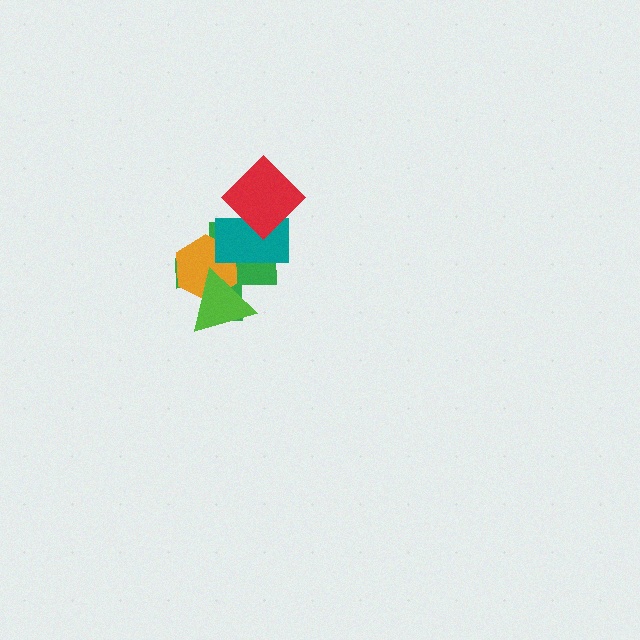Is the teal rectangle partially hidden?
Yes, it is partially covered by another shape.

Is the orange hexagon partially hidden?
Yes, it is partially covered by another shape.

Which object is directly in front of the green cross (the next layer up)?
The orange hexagon is directly in front of the green cross.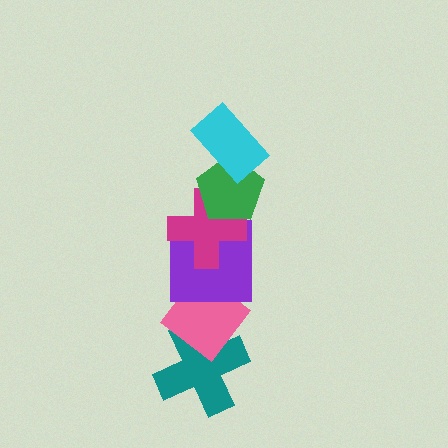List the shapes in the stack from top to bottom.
From top to bottom: the cyan rectangle, the green pentagon, the magenta cross, the purple square, the pink diamond, the teal cross.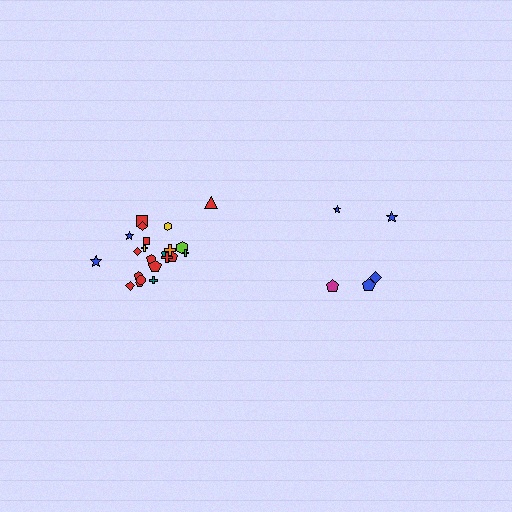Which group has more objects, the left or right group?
The left group.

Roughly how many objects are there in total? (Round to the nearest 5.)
Roughly 25 objects in total.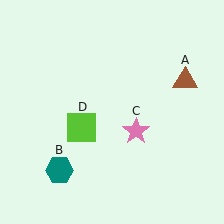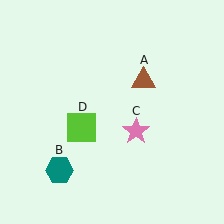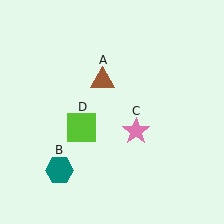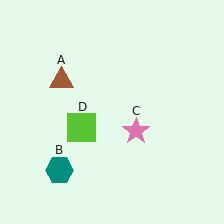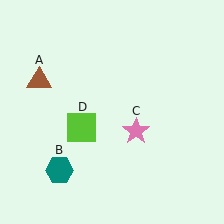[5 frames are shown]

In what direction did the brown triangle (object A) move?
The brown triangle (object A) moved left.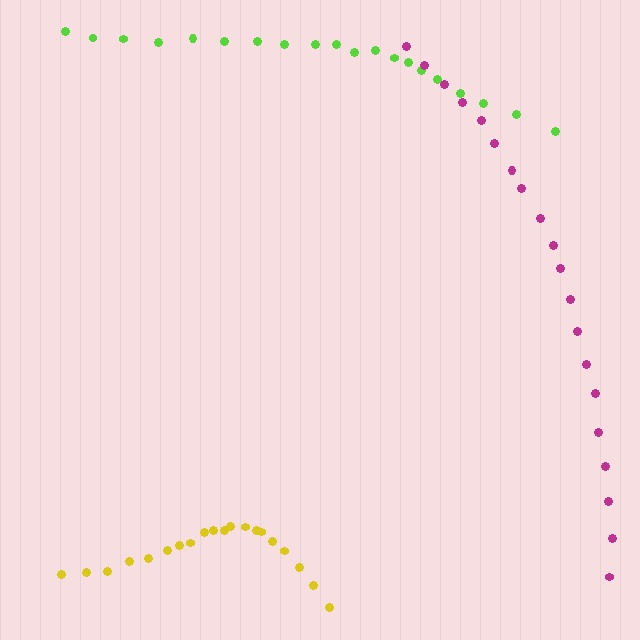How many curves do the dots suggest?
There are 3 distinct paths.